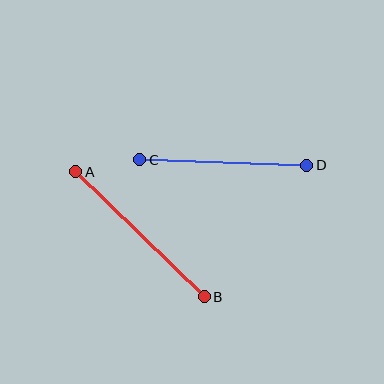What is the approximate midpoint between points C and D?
The midpoint is at approximately (223, 162) pixels.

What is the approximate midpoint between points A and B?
The midpoint is at approximately (140, 234) pixels.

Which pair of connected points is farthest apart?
Points A and B are farthest apart.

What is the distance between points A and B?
The distance is approximately 179 pixels.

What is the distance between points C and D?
The distance is approximately 167 pixels.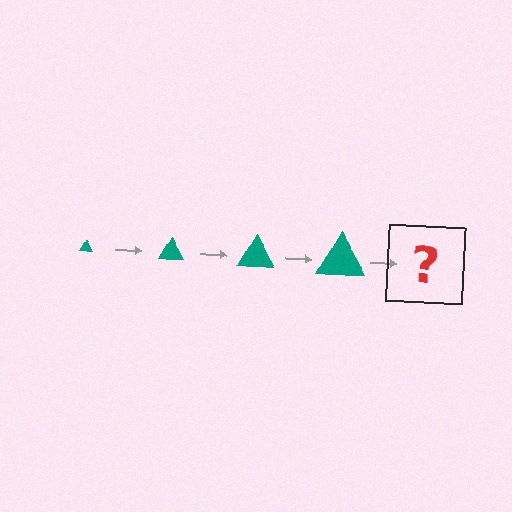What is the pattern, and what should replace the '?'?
The pattern is that the triangle gets progressively larger each step. The '?' should be a teal triangle, larger than the previous one.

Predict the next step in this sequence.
The next step is a teal triangle, larger than the previous one.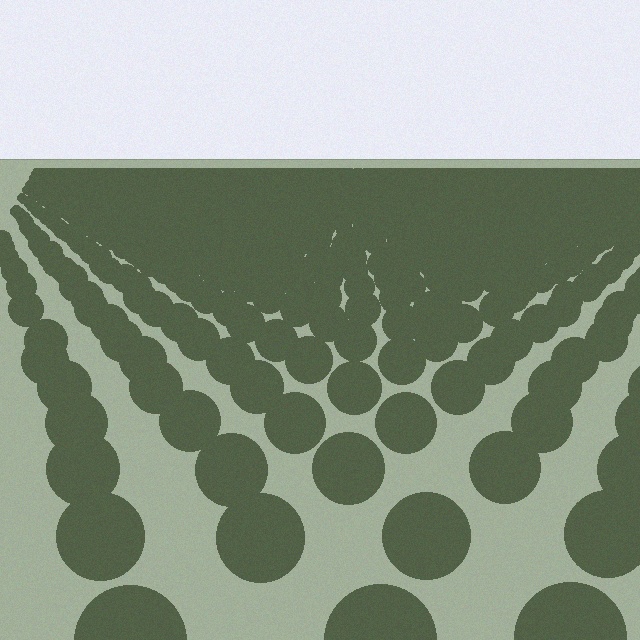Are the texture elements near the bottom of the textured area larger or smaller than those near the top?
Larger. Near the bottom, elements are closer to the viewer and appear at a bigger on-screen size.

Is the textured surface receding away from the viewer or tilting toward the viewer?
The surface is receding away from the viewer. Texture elements get smaller and denser toward the top.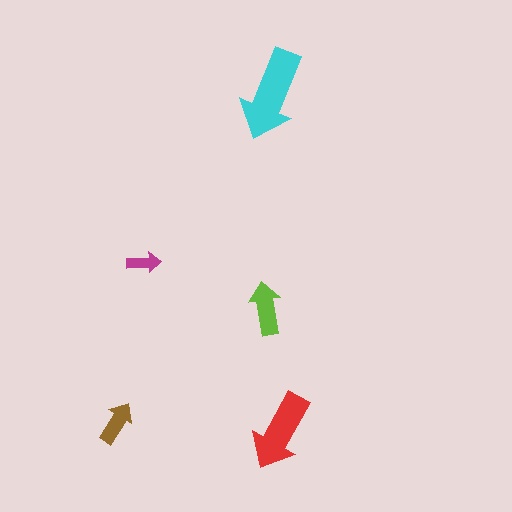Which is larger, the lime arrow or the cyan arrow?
The cyan one.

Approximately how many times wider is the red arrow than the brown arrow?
About 2 times wider.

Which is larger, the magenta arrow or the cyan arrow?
The cyan one.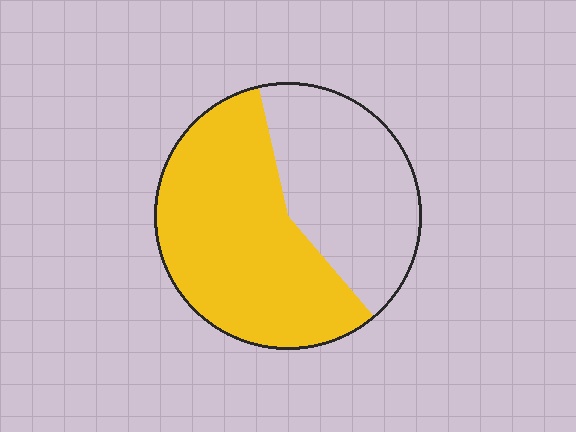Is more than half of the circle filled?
Yes.